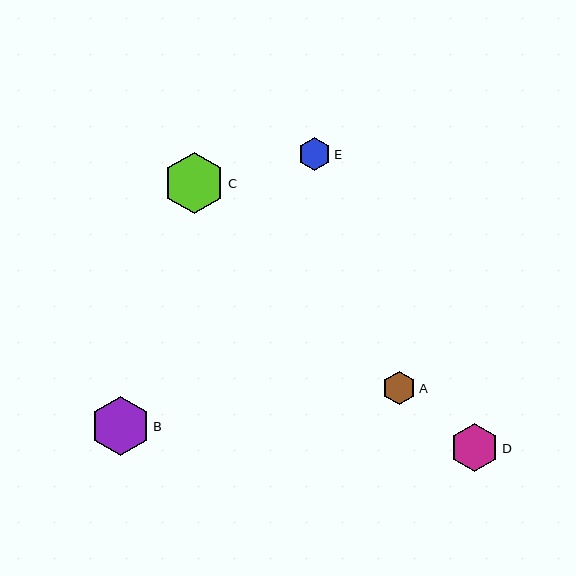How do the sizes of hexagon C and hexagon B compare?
Hexagon C and hexagon B are approximately the same size.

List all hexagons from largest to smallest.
From largest to smallest: C, B, D, A, E.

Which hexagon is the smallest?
Hexagon E is the smallest with a size of approximately 32 pixels.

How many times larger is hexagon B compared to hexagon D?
Hexagon B is approximately 1.2 times the size of hexagon D.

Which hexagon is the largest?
Hexagon C is the largest with a size of approximately 61 pixels.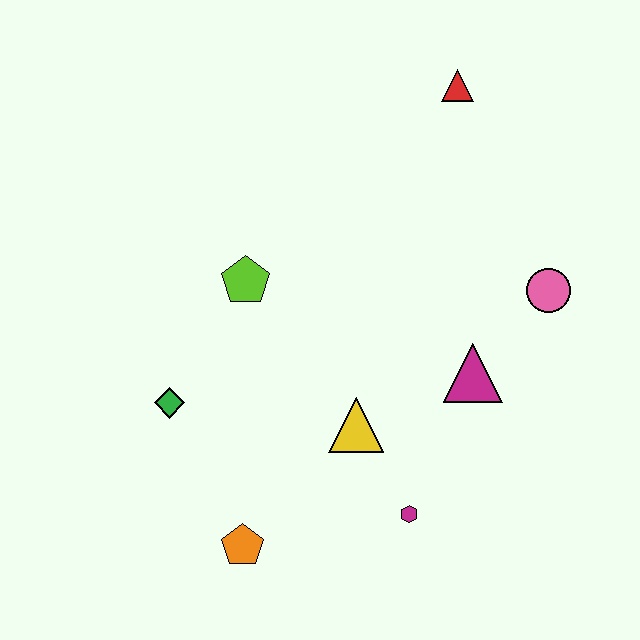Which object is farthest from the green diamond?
The red triangle is farthest from the green diamond.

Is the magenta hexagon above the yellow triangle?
No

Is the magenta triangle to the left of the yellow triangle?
No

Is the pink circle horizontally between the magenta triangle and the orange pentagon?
No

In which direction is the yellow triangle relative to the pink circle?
The yellow triangle is to the left of the pink circle.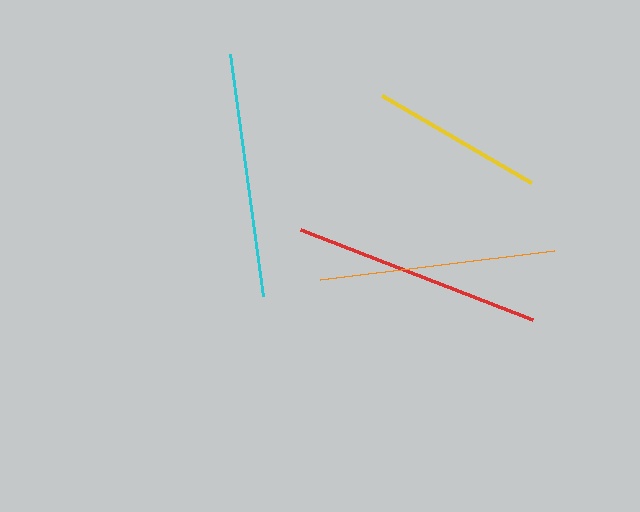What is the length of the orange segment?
The orange segment is approximately 236 pixels long.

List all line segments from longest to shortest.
From longest to shortest: red, cyan, orange, yellow.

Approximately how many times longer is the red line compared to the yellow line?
The red line is approximately 1.4 times the length of the yellow line.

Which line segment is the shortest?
The yellow line is the shortest at approximately 172 pixels.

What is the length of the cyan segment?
The cyan segment is approximately 244 pixels long.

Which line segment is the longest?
The red line is the longest at approximately 249 pixels.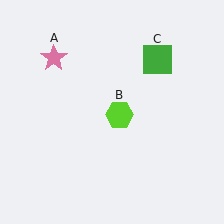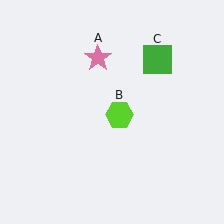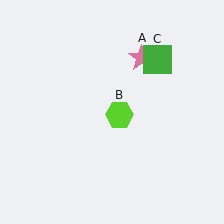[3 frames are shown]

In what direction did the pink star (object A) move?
The pink star (object A) moved right.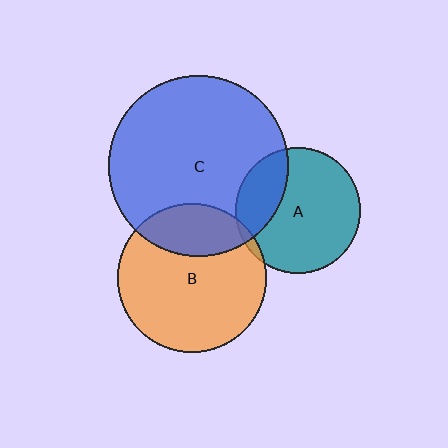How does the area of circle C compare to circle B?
Approximately 1.5 times.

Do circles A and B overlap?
Yes.